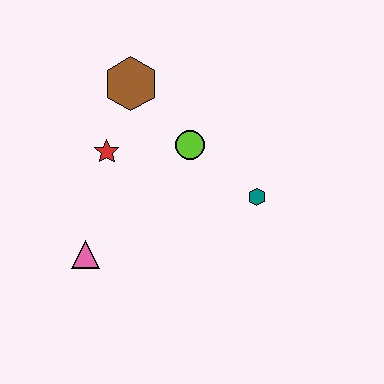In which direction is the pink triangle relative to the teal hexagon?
The pink triangle is to the left of the teal hexagon.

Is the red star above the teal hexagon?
Yes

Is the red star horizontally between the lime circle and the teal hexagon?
No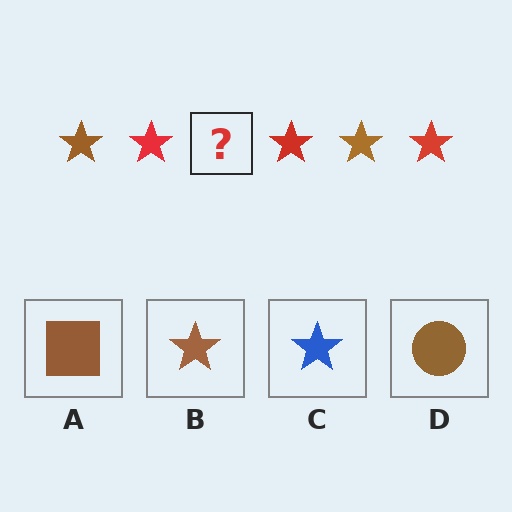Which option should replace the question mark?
Option B.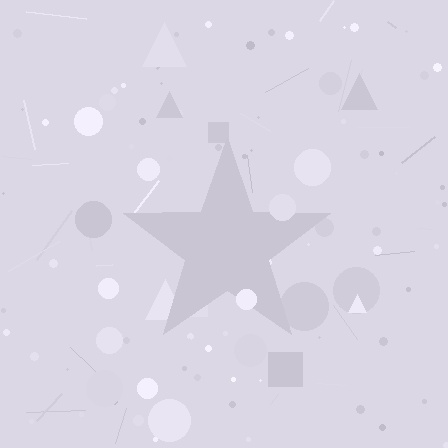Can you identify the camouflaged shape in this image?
The camouflaged shape is a star.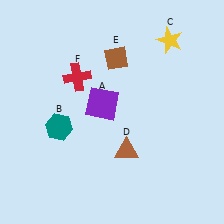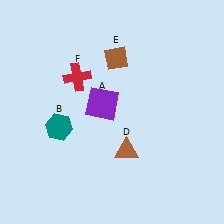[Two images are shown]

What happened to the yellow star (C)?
The yellow star (C) was removed in Image 2. It was in the top-right area of Image 1.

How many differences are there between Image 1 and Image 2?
There is 1 difference between the two images.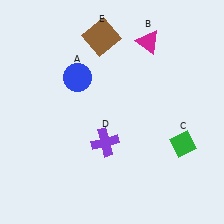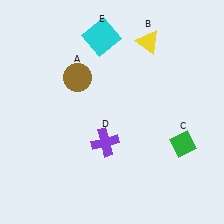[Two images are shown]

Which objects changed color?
A changed from blue to brown. B changed from magenta to yellow. E changed from brown to cyan.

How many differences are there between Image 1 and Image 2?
There are 3 differences between the two images.